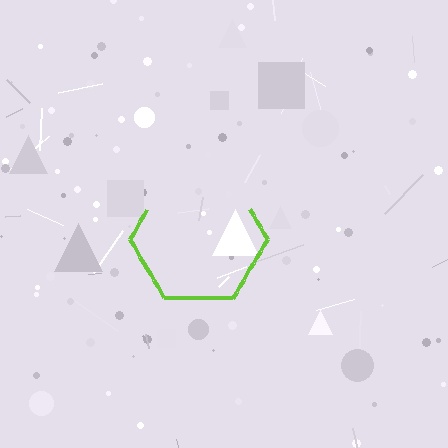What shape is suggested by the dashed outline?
The dashed outline suggests a hexagon.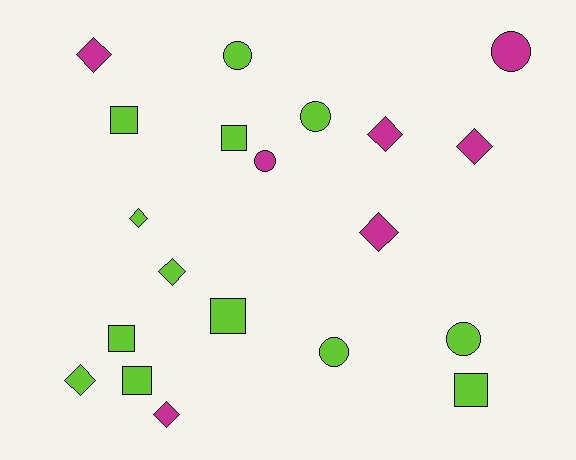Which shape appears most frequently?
Diamond, with 8 objects.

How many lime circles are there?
There are 4 lime circles.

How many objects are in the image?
There are 20 objects.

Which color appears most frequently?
Lime, with 13 objects.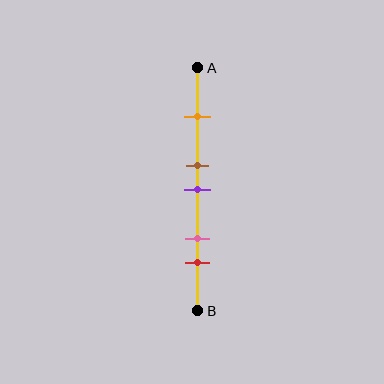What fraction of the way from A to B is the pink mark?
The pink mark is approximately 70% (0.7) of the way from A to B.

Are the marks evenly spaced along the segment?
No, the marks are not evenly spaced.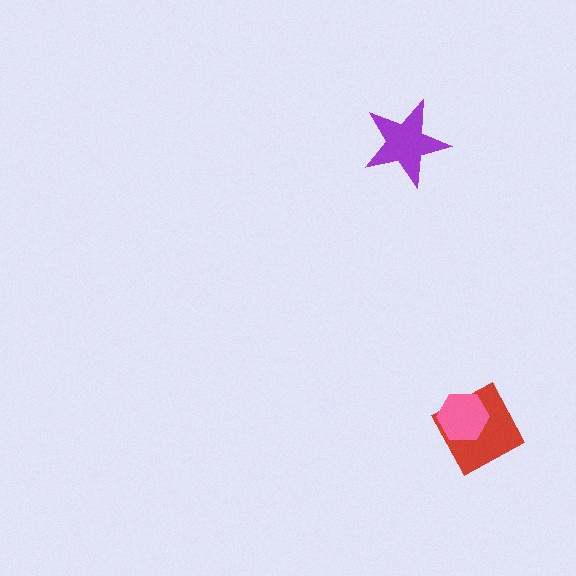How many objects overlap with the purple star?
0 objects overlap with the purple star.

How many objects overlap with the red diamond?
1 object overlaps with the red diamond.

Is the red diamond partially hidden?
Yes, it is partially covered by another shape.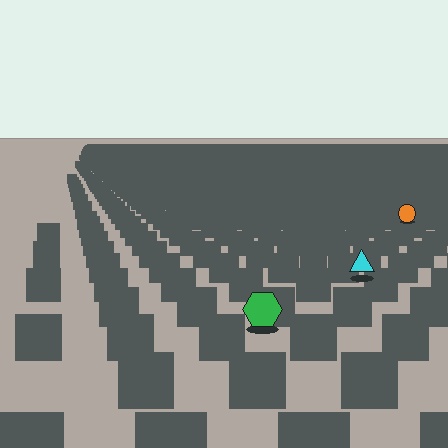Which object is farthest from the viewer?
The orange circle is farthest from the viewer. It appears smaller and the ground texture around it is denser.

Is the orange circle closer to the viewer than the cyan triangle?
No. The cyan triangle is closer — you can tell from the texture gradient: the ground texture is coarser near it.